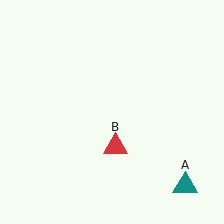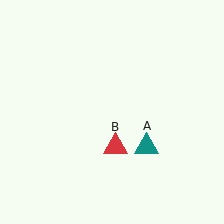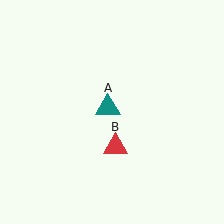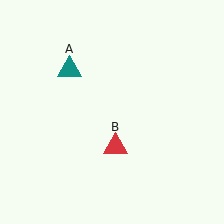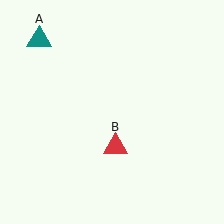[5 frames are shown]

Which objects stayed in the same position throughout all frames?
Red triangle (object B) remained stationary.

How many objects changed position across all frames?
1 object changed position: teal triangle (object A).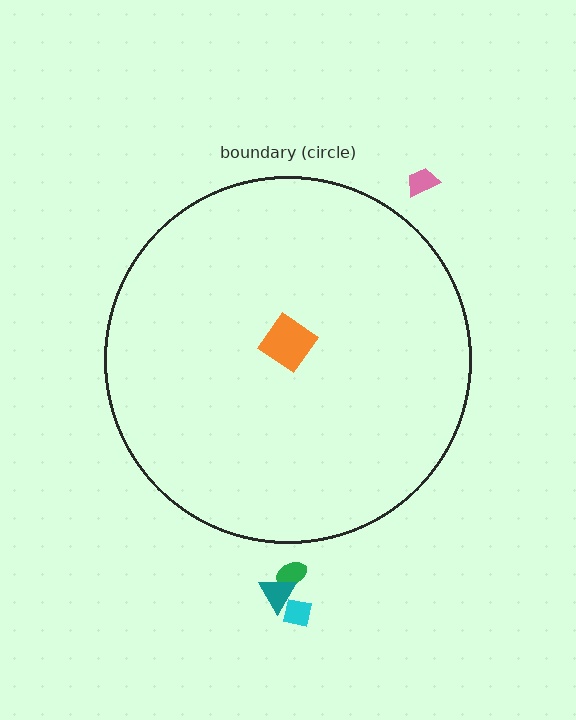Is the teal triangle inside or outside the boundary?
Outside.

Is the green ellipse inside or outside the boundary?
Outside.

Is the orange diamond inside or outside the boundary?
Inside.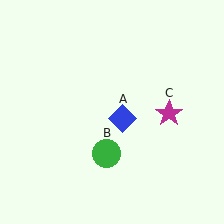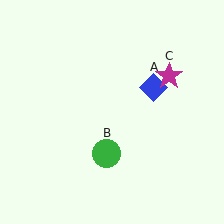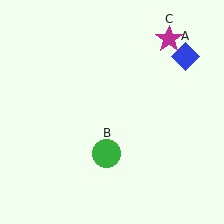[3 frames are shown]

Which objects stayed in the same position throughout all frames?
Green circle (object B) remained stationary.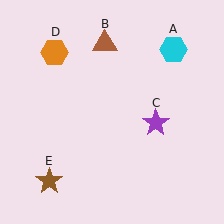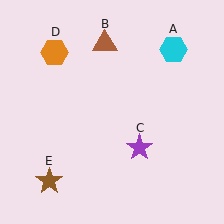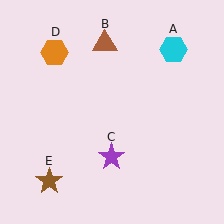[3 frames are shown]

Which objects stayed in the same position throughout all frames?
Cyan hexagon (object A) and brown triangle (object B) and orange hexagon (object D) and brown star (object E) remained stationary.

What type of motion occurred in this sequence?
The purple star (object C) rotated clockwise around the center of the scene.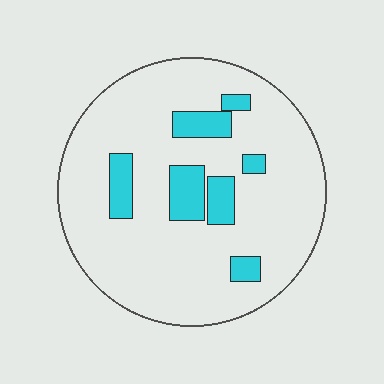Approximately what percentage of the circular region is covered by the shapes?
Approximately 15%.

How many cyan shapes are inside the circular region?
7.